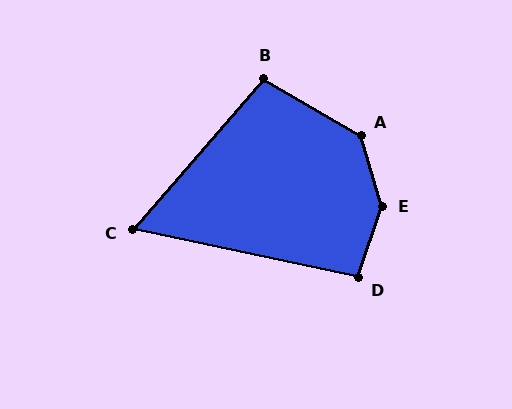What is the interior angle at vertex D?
Approximately 96 degrees (obtuse).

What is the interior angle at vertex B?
Approximately 101 degrees (obtuse).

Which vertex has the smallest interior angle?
C, at approximately 61 degrees.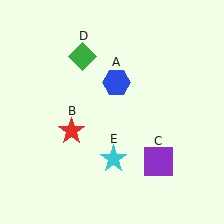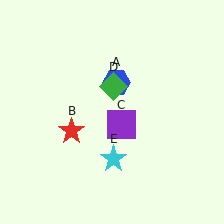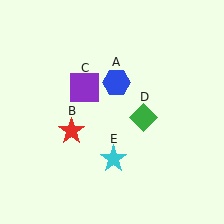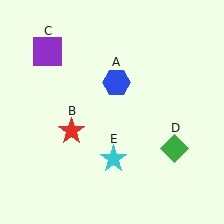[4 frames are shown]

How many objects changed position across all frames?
2 objects changed position: purple square (object C), green diamond (object D).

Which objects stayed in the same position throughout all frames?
Blue hexagon (object A) and red star (object B) and cyan star (object E) remained stationary.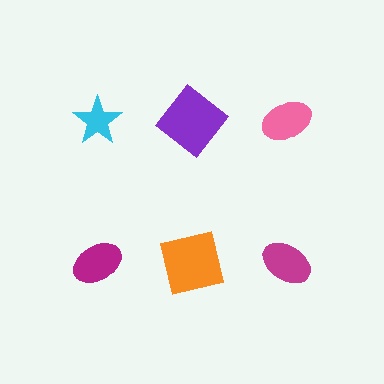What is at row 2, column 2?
An orange square.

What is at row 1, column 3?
A pink ellipse.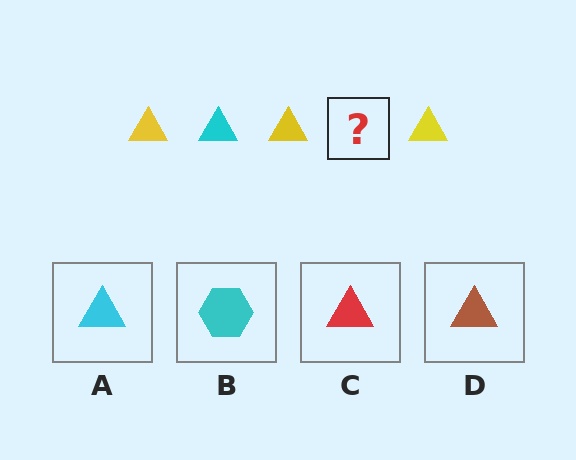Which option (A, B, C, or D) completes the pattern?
A.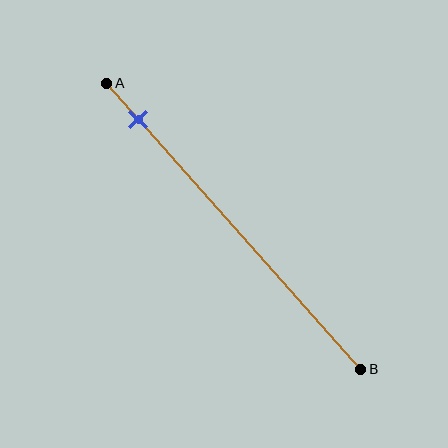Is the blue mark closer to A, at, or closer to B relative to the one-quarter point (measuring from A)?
The blue mark is closer to point A than the one-quarter point of segment AB.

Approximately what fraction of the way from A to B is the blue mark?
The blue mark is approximately 15% of the way from A to B.